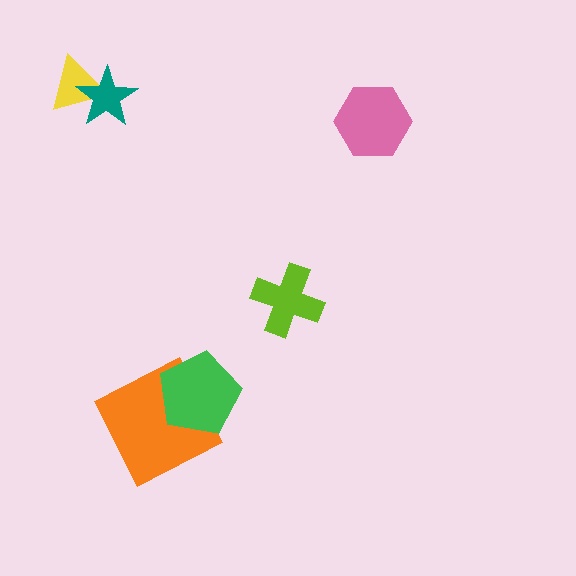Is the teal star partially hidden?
No, no other shape covers it.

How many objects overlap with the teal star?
1 object overlaps with the teal star.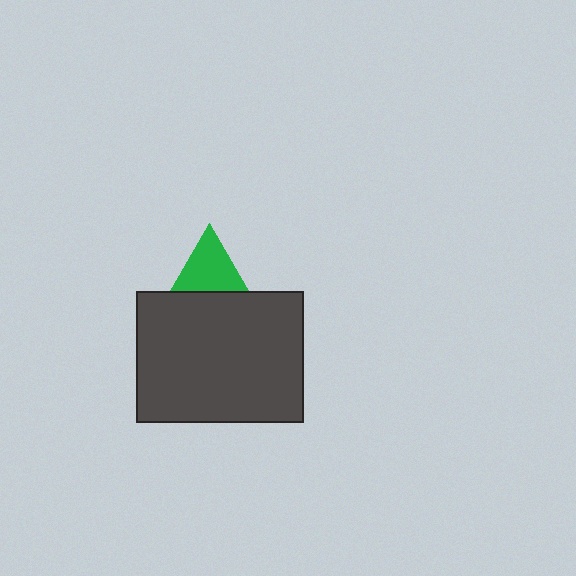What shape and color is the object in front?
The object in front is a dark gray rectangle.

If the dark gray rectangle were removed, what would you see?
You would see the complete green triangle.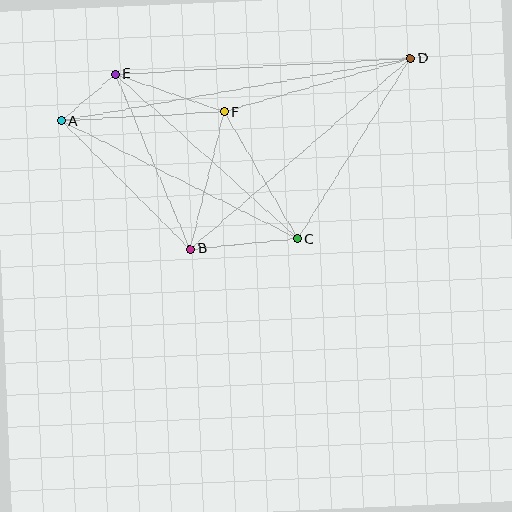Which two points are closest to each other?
Points A and E are closest to each other.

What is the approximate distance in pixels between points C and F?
The distance between C and F is approximately 147 pixels.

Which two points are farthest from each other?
Points A and D are farthest from each other.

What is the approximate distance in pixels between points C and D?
The distance between C and D is approximately 212 pixels.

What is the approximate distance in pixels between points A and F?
The distance between A and F is approximately 163 pixels.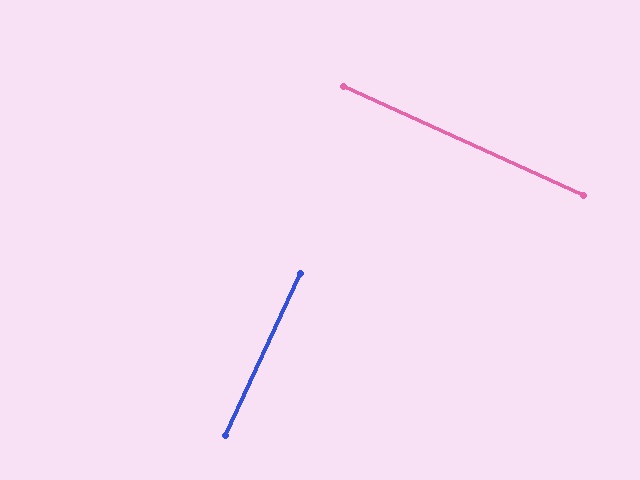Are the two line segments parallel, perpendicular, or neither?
Perpendicular — they meet at approximately 89°.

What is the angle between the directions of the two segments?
Approximately 89 degrees.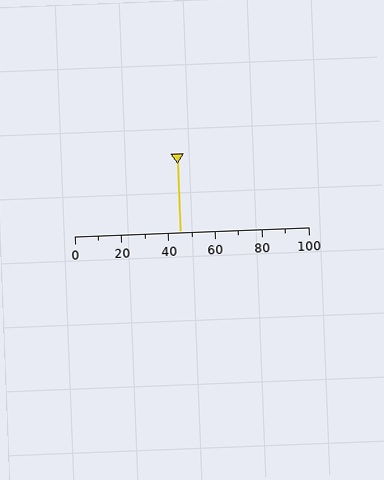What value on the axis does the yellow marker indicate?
The marker indicates approximately 45.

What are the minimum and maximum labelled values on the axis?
The axis runs from 0 to 100.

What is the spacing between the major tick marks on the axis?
The major ticks are spaced 20 apart.